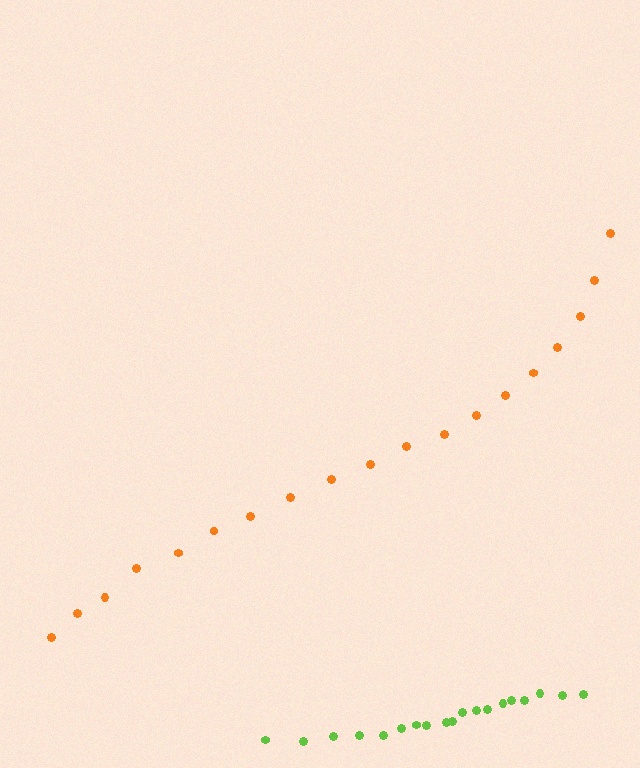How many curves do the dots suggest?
There are 2 distinct paths.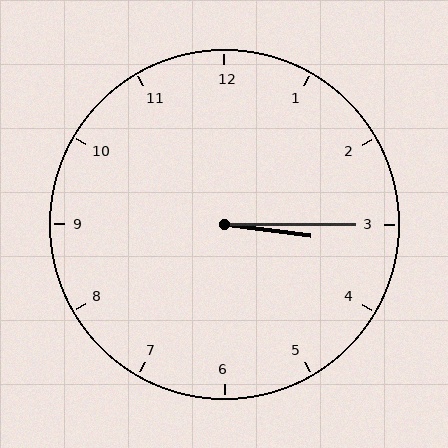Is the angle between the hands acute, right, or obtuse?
It is acute.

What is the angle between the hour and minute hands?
Approximately 8 degrees.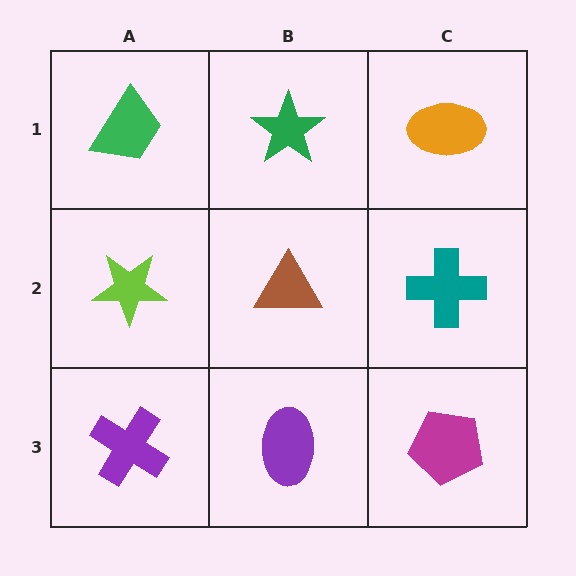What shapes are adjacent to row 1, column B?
A brown triangle (row 2, column B), a green trapezoid (row 1, column A), an orange ellipse (row 1, column C).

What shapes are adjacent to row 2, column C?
An orange ellipse (row 1, column C), a magenta pentagon (row 3, column C), a brown triangle (row 2, column B).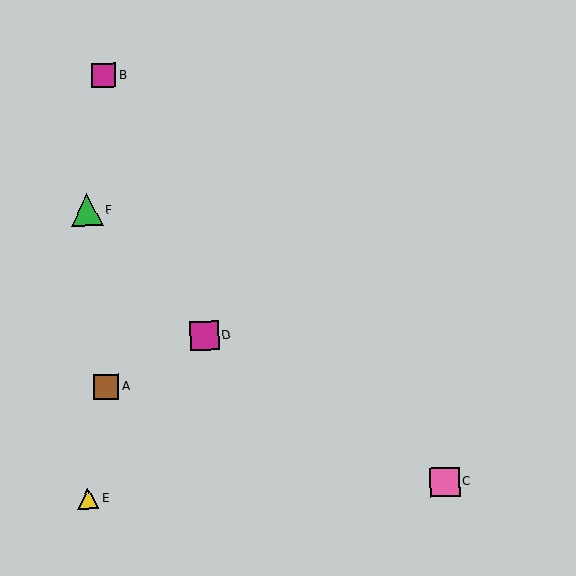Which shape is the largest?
The green triangle (labeled F) is the largest.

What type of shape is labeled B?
Shape B is a magenta square.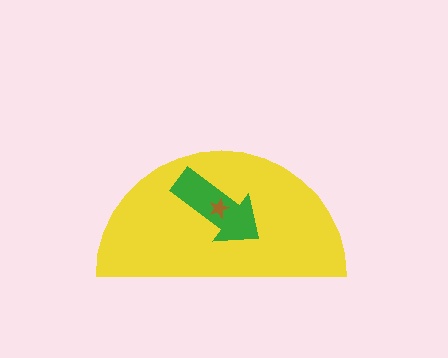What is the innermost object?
The brown star.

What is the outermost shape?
The yellow semicircle.